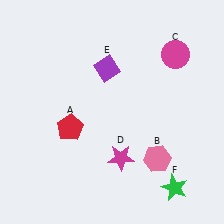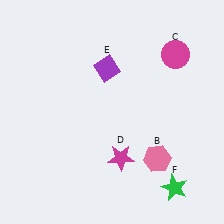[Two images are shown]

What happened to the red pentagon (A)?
The red pentagon (A) was removed in Image 2. It was in the bottom-left area of Image 1.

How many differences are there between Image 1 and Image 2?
There is 1 difference between the two images.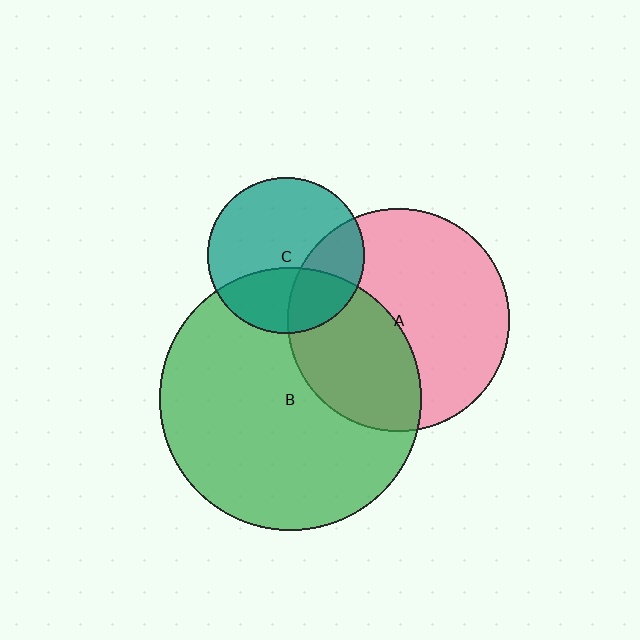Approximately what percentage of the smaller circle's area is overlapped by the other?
Approximately 30%.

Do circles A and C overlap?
Yes.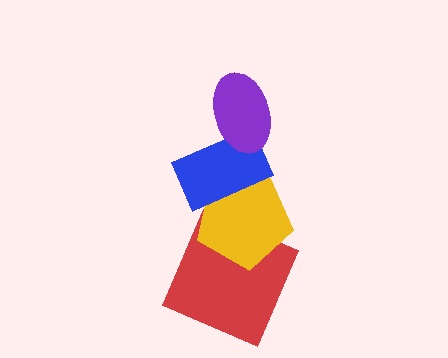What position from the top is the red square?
The red square is 4th from the top.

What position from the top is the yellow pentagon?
The yellow pentagon is 3rd from the top.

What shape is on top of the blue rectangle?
The purple ellipse is on top of the blue rectangle.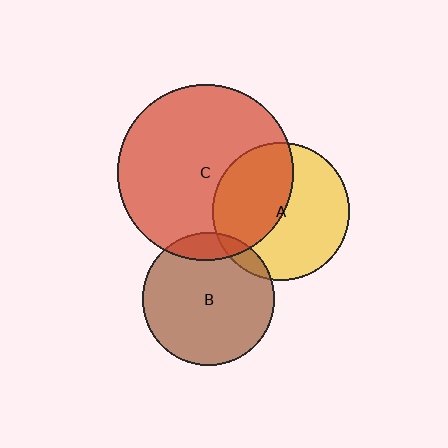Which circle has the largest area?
Circle C (red).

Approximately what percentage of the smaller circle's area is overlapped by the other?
Approximately 10%.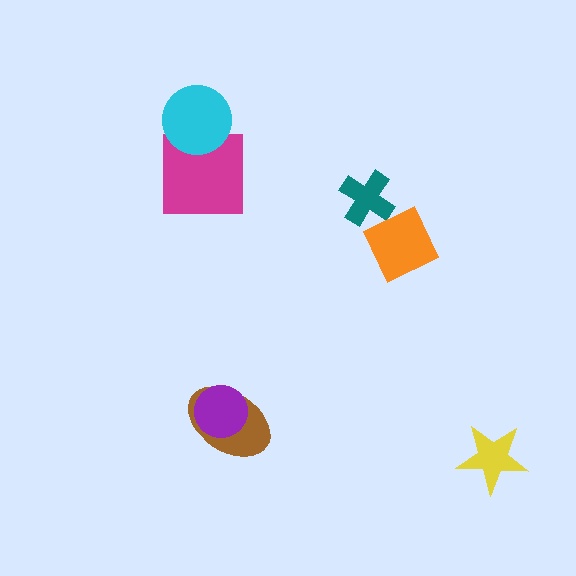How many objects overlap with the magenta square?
1 object overlaps with the magenta square.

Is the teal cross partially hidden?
Yes, it is partially covered by another shape.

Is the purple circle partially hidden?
No, no other shape covers it.